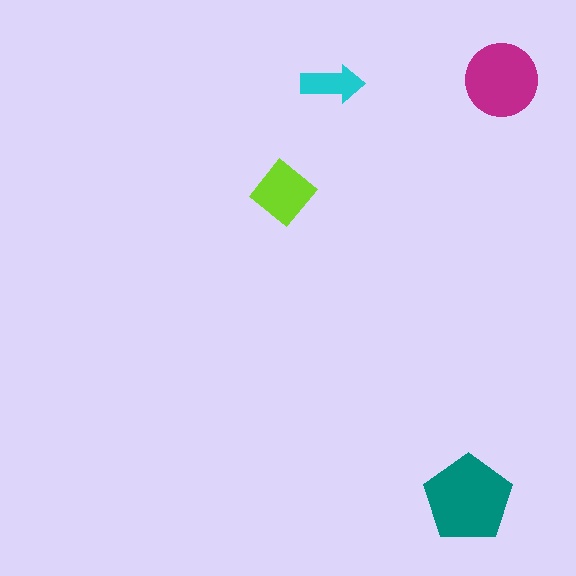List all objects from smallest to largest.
The cyan arrow, the lime diamond, the magenta circle, the teal pentagon.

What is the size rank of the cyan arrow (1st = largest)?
4th.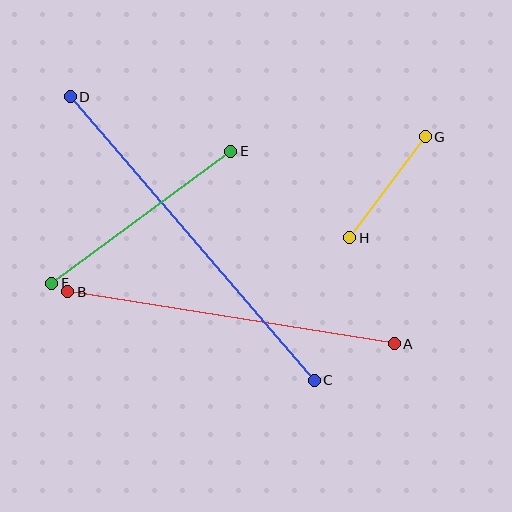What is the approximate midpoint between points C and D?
The midpoint is at approximately (192, 238) pixels.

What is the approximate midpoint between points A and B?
The midpoint is at approximately (231, 318) pixels.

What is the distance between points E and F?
The distance is approximately 223 pixels.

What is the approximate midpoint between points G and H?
The midpoint is at approximately (388, 187) pixels.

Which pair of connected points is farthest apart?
Points C and D are farthest apart.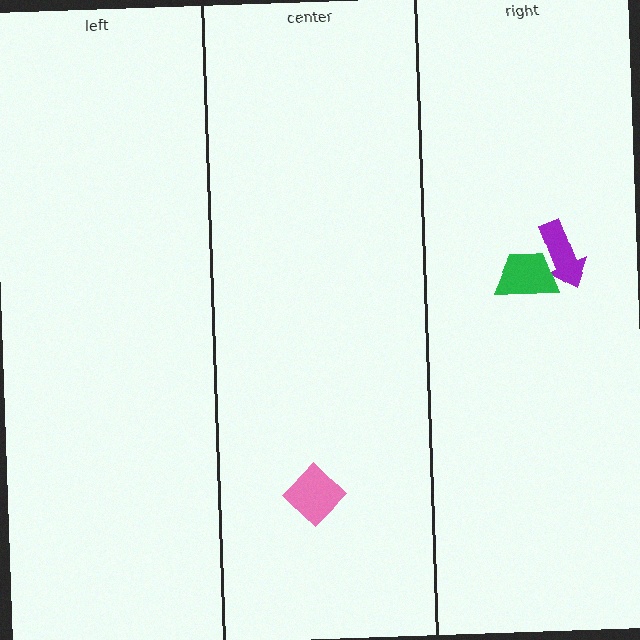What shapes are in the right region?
The purple arrow, the green trapezoid.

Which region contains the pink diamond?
The center region.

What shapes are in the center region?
The pink diamond.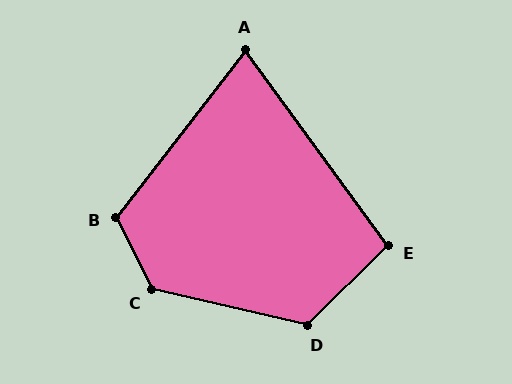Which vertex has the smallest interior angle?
A, at approximately 74 degrees.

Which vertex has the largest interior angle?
C, at approximately 130 degrees.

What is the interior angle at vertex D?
Approximately 122 degrees (obtuse).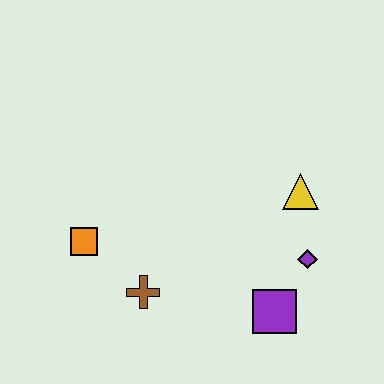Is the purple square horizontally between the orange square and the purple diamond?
Yes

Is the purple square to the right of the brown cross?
Yes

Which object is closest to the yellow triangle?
The purple diamond is closest to the yellow triangle.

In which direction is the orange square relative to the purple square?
The orange square is to the left of the purple square.